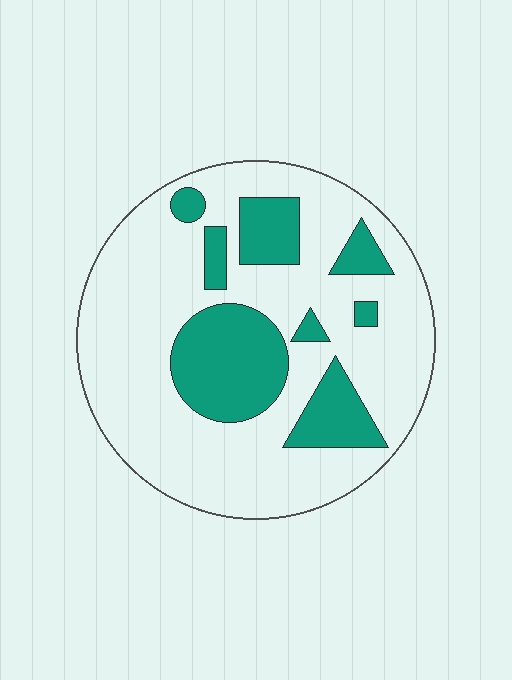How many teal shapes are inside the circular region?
8.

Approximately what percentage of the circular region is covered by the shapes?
Approximately 25%.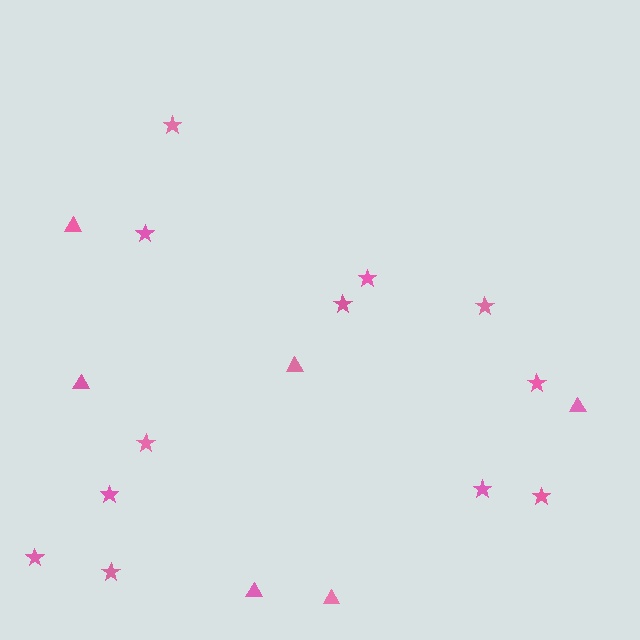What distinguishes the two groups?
There are 2 groups: one group of triangles (6) and one group of stars (12).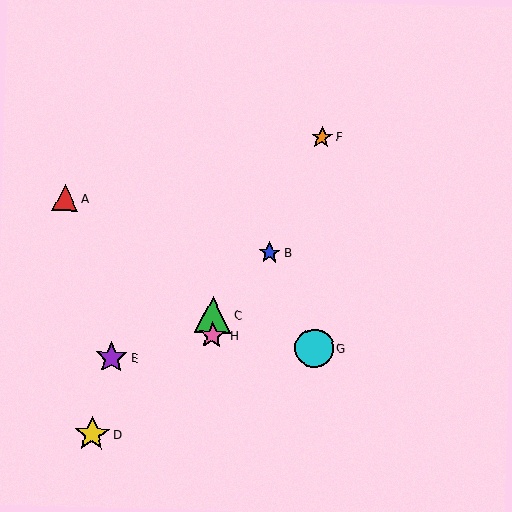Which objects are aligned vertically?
Objects C, H are aligned vertically.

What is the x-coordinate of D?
Object D is at x≈92.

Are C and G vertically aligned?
No, C is at x≈213 and G is at x≈314.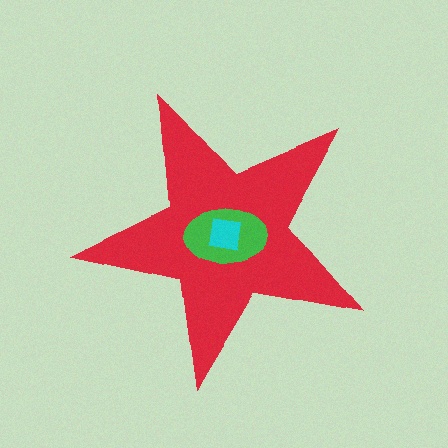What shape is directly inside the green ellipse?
The cyan square.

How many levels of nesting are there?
3.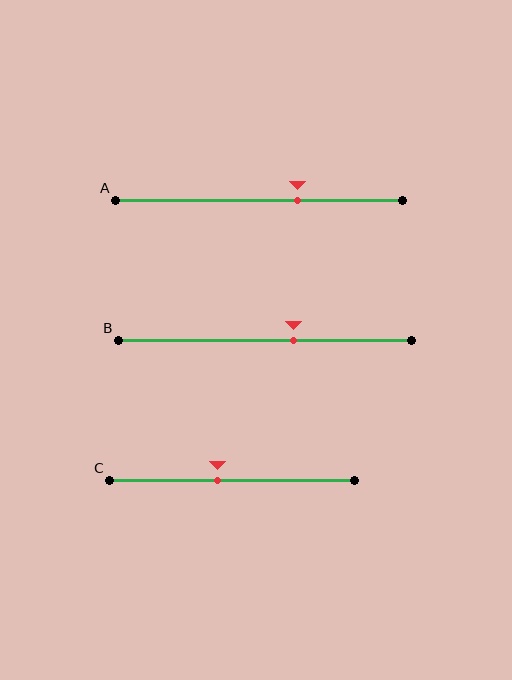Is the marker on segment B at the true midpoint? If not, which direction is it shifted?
No, the marker on segment B is shifted to the right by about 10% of the segment length.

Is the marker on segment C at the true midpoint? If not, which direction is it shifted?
No, the marker on segment C is shifted to the left by about 6% of the segment length.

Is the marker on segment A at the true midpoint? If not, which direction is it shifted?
No, the marker on segment A is shifted to the right by about 13% of the segment length.